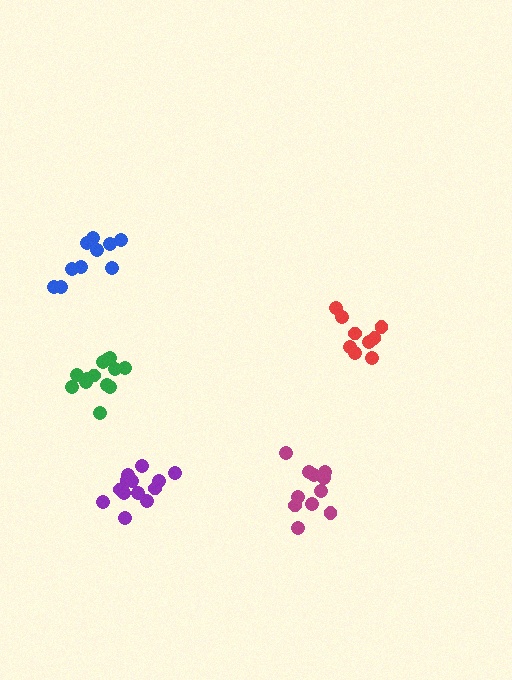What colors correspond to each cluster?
The clusters are colored: red, purple, blue, magenta, green.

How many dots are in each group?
Group 1: 9 dots, Group 2: 13 dots, Group 3: 10 dots, Group 4: 11 dots, Group 5: 13 dots (56 total).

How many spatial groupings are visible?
There are 5 spatial groupings.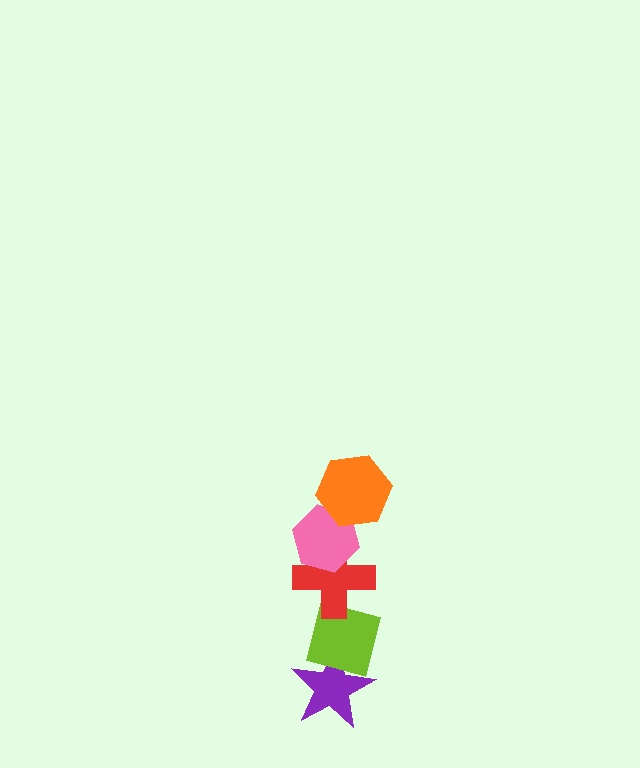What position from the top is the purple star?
The purple star is 5th from the top.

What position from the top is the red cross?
The red cross is 3rd from the top.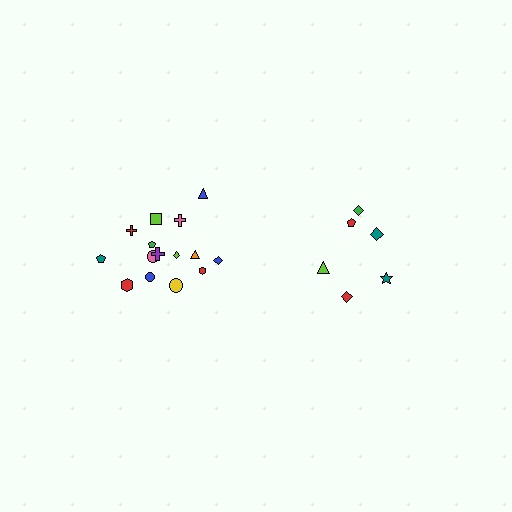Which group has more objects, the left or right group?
The left group.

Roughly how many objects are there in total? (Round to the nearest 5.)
Roughly 20 objects in total.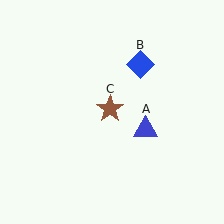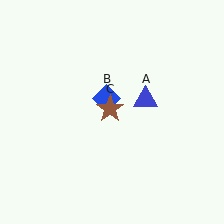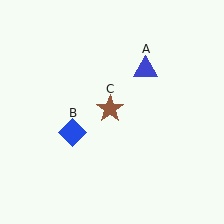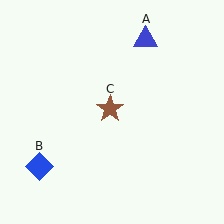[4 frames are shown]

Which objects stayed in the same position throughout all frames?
Brown star (object C) remained stationary.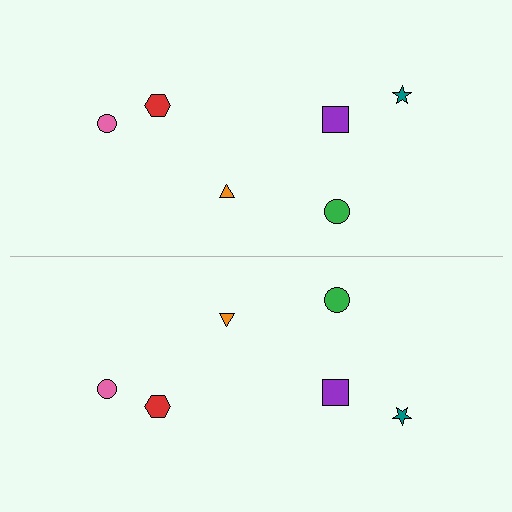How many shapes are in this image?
There are 12 shapes in this image.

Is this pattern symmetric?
Yes, this pattern has bilateral (reflection) symmetry.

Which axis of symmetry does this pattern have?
The pattern has a horizontal axis of symmetry running through the center of the image.